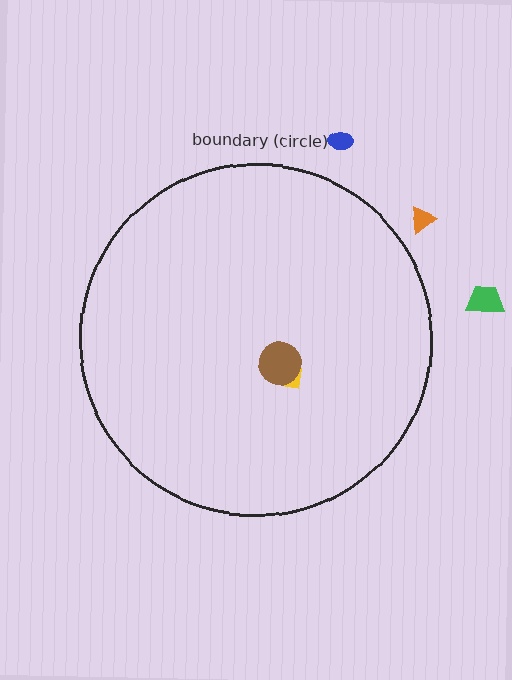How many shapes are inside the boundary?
2 inside, 3 outside.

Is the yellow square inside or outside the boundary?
Inside.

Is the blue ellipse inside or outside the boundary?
Outside.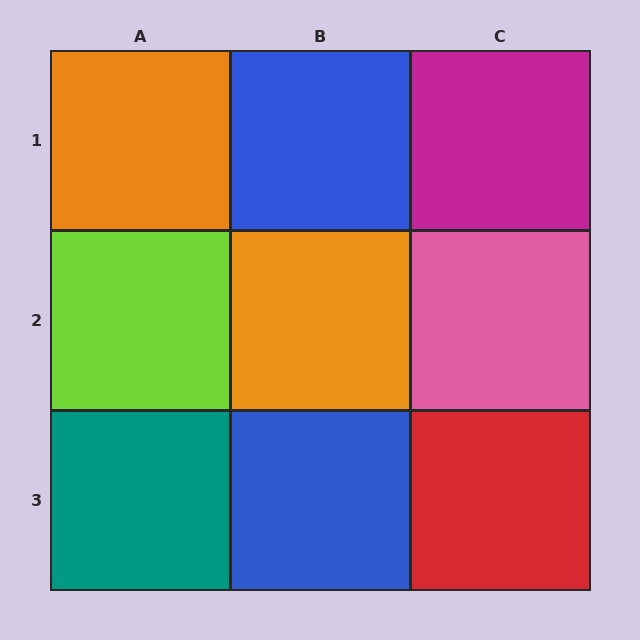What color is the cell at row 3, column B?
Blue.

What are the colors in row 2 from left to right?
Lime, orange, pink.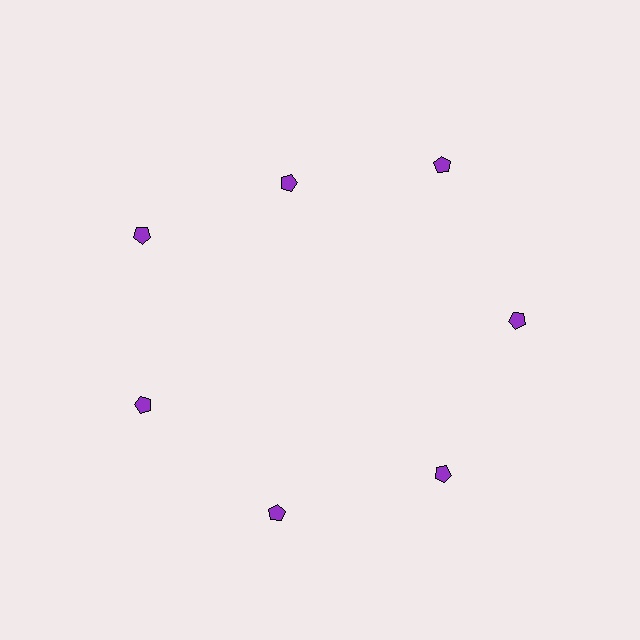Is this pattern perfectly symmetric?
No. The 7 purple pentagons are arranged in a ring, but one element near the 12 o'clock position is pulled inward toward the center, breaking the 7-fold rotational symmetry.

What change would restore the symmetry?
The symmetry would be restored by moving it outward, back onto the ring so that all 7 pentagons sit at equal angles and equal distance from the center.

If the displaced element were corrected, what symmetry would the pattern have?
It would have 7-fold rotational symmetry — the pattern would map onto itself every 51 degrees.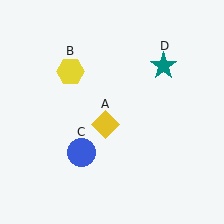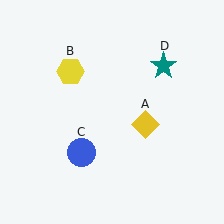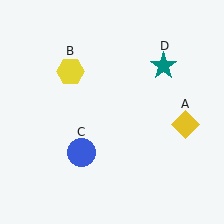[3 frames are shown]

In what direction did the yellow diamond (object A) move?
The yellow diamond (object A) moved right.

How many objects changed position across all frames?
1 object changed position: yellow diamond (object A).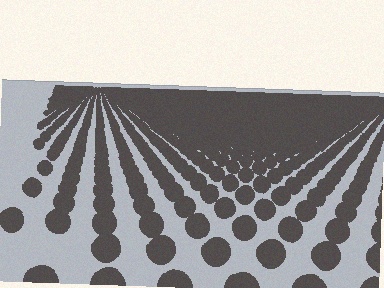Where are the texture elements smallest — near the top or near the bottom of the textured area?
Near the top.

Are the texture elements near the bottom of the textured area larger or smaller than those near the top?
Larger. Near the bottom, elements are closer to the viewer and appear at a bigger on-screen size.